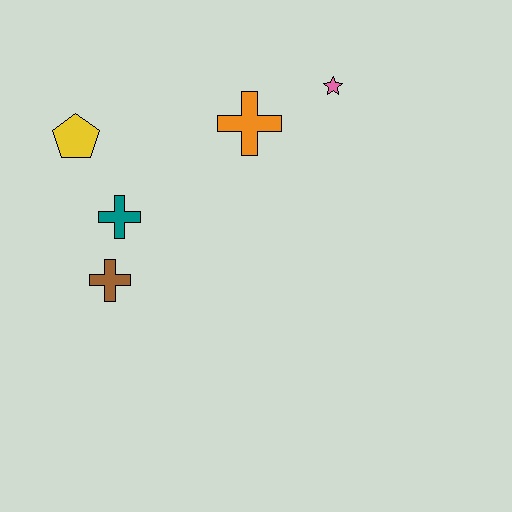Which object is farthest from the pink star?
The brown cross is farthest from the pink star.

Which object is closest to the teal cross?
The brown cross is closest to the teal cross.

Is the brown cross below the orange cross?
Yes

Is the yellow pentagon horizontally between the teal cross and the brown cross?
No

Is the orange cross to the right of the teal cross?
Yes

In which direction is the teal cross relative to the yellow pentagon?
The teal cross is below the yellow pentagon.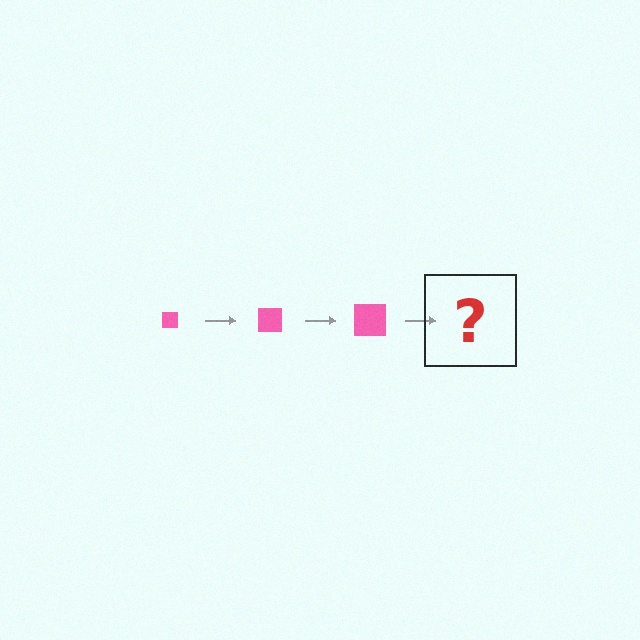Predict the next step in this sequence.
The next step is a pink square, larger than the previous one.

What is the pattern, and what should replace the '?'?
The pattern is that the square gets progressively larger each step. The '?' should be a pink square, larger than the previous one.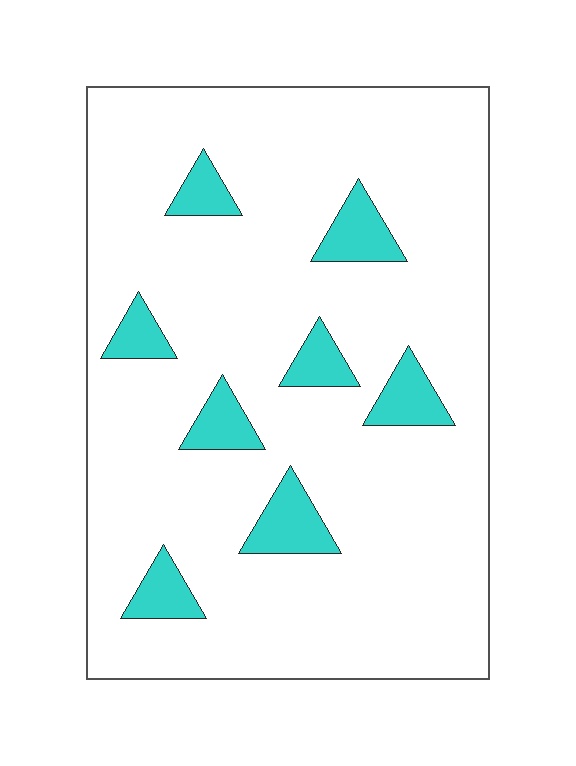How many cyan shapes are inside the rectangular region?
8.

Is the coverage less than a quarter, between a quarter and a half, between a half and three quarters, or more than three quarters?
Less than a quarter.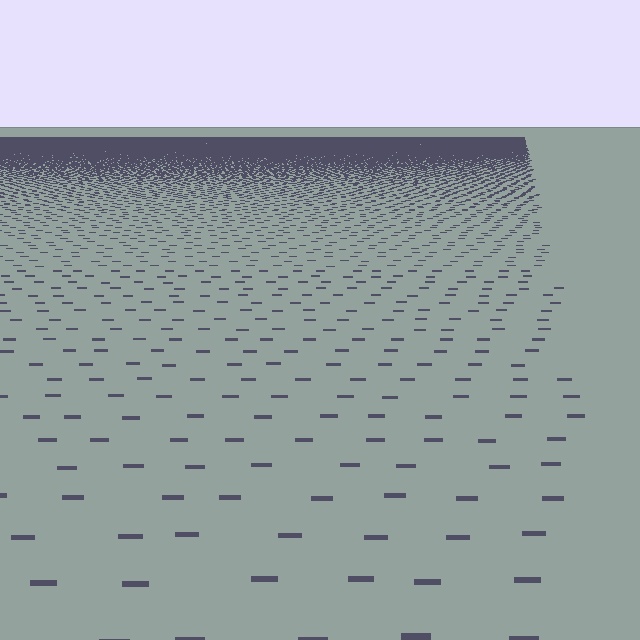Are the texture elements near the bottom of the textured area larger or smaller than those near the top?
Larger. Near the bottom, elements are closer to the viewer and appear at a bigger on-screen size.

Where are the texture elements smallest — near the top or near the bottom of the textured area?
Near the top.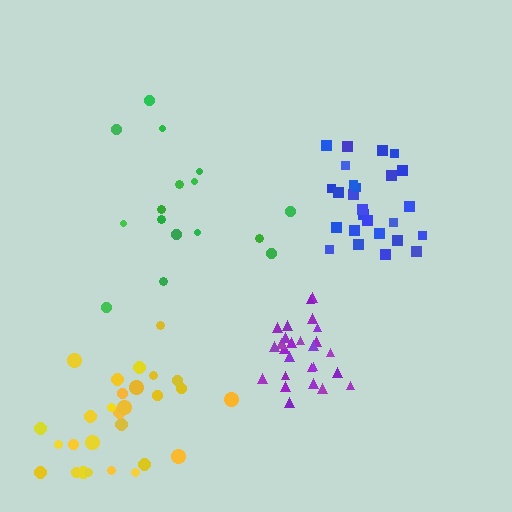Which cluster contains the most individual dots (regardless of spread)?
Yellow (28).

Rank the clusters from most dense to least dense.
purple, blue, yellow, green.